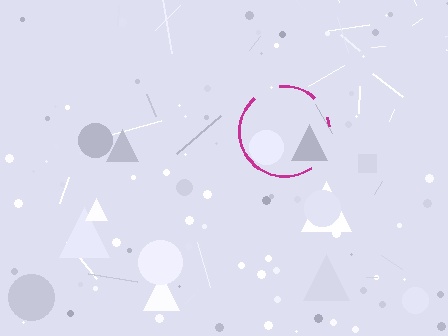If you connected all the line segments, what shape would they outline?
They would outline a circle.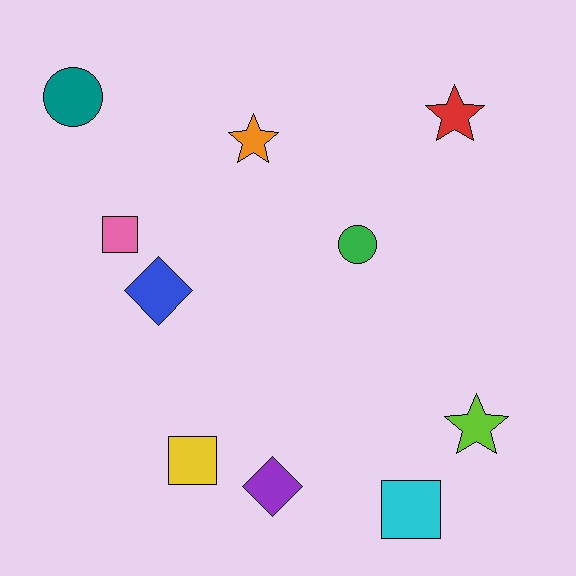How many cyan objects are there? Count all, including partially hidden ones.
There is 1 cyan object.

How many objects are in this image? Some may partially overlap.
There are 10 objects.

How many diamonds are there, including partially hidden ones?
There are 2 diamonds.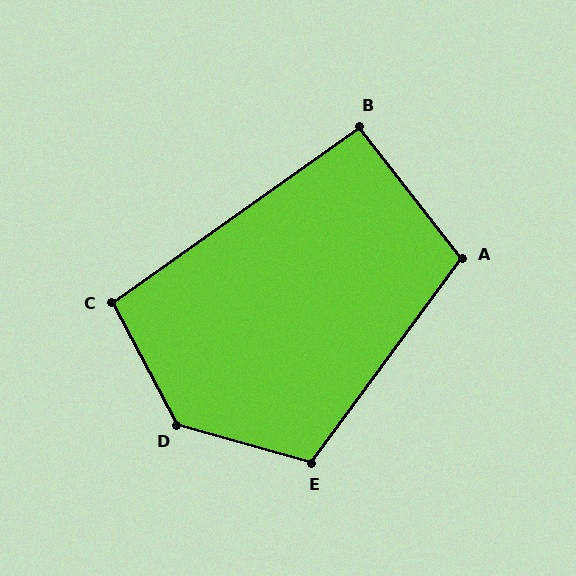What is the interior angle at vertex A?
Approximately 106 degrees (obtuse).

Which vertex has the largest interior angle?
D, at approximately 134 degrees.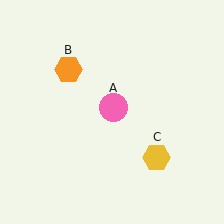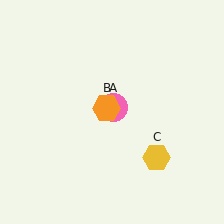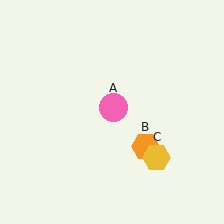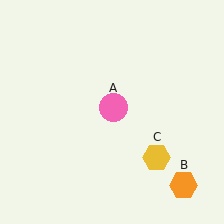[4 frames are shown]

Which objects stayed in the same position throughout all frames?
Pink circle (object A) and yellow hexagon (object C) remained stationary.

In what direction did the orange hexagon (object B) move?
The orange hexagon (object B) moved down and to the right.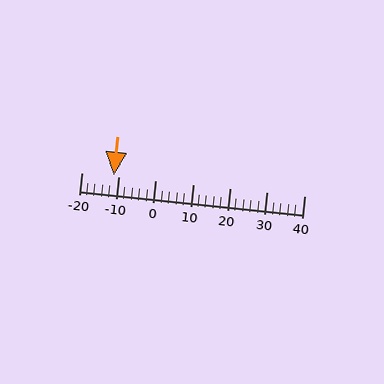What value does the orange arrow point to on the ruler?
The orange arrow points to approximately -11.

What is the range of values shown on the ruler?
The ruler shows values from -20 to 40.